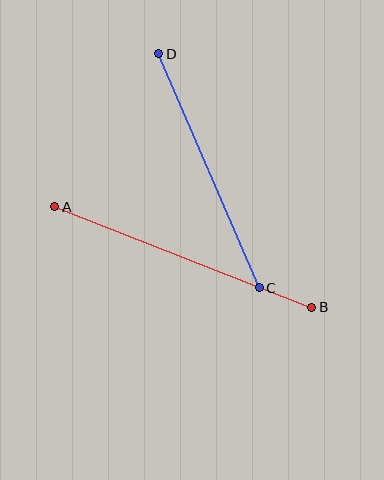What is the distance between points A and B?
The distance is approximately 276 pixels.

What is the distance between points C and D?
The distance is approximately 255 pixels.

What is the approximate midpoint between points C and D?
The midpoint is at approximately (209, 171) pixels.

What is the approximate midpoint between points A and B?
The midpoint is at approximately (183, 257) pixels.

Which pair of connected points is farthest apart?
Points A and B are farthest apart.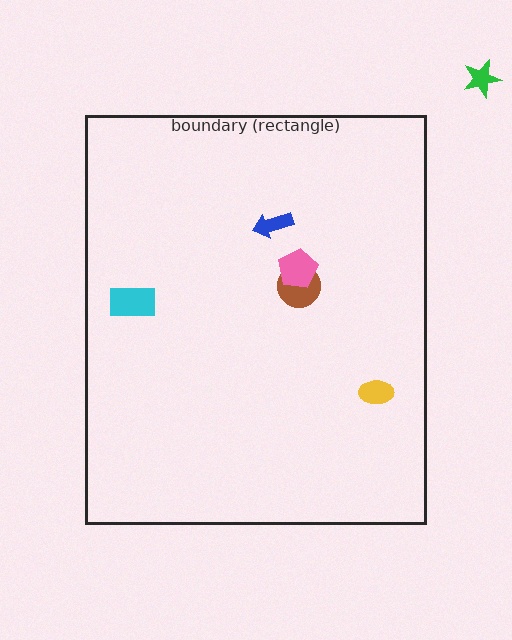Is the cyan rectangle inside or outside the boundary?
Inside.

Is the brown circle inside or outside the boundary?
Inside.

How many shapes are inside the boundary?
5 inside, 1 outside.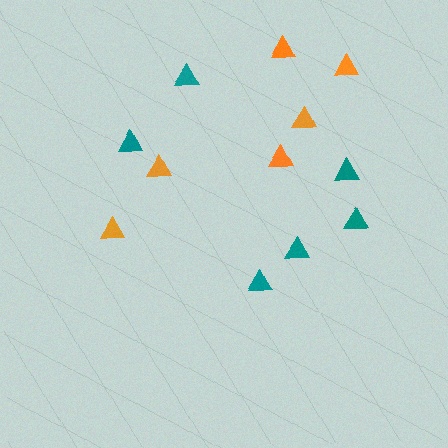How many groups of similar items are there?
There are 2 groups: one group of orange triangles (6) and one group of teal triangles (6).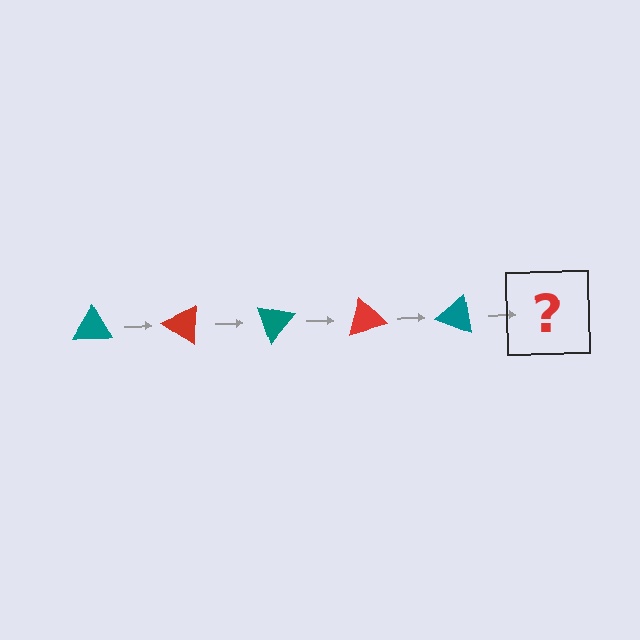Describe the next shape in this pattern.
It should be a red triangle, rotated 175 degrees from the start.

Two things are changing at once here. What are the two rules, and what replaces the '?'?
The two rules are that it rotates 35 degrees each step and the color cycles through teal and red. The '?' should be a red triangle, rotated 175 degrees from the start.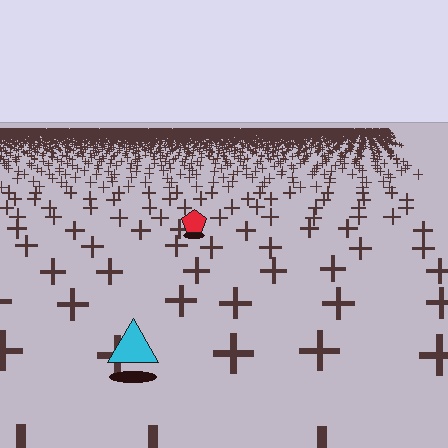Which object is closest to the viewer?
The cyan triangle is closest. The texture marks near it are larger and more spread out.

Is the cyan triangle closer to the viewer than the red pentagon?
Yes. The cyan triangle is closer — you can tell from the texture gradient: the ground texture is coarser near it.